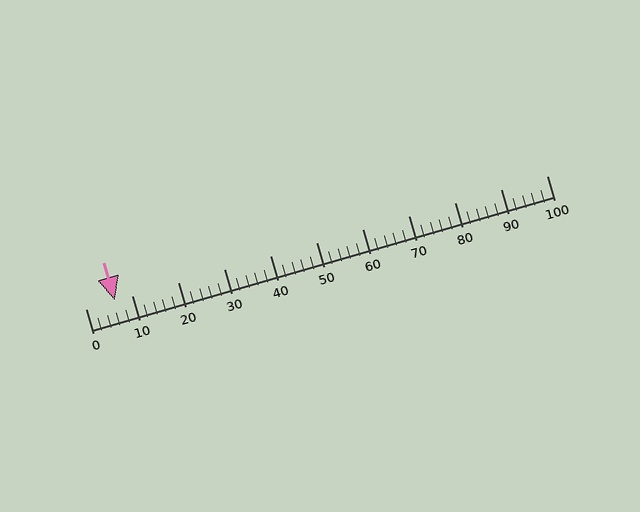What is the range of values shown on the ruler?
The ruler shows values from 0 to 100.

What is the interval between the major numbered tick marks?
The major tick marks are spaced 10 units apart.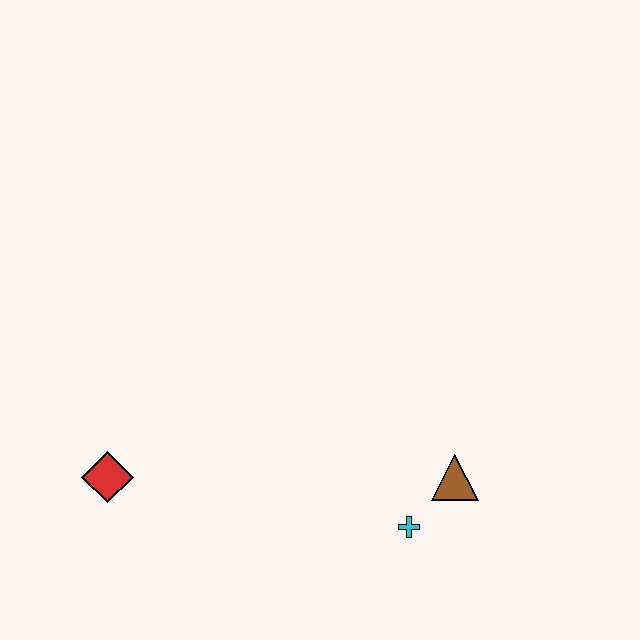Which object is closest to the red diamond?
The cyan cross is closest to the red diamond.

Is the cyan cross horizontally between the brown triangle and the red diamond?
Yes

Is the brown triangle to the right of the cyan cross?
Yes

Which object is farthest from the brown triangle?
The red diamond is farthest from the brown triangle.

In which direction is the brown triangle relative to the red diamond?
The brown triangle is to the right of the red diamond.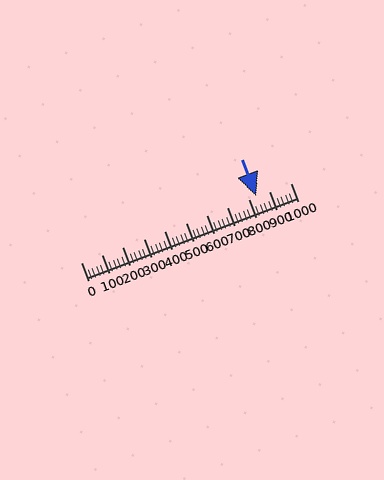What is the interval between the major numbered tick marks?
The major tick marks are spaced 100 units apart.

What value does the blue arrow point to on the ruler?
The blue arrow points to approximately 837.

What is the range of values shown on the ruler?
The ruler shows values from 0 to 1000.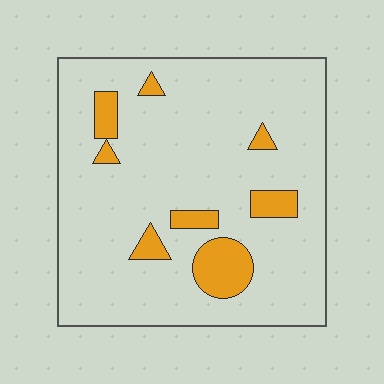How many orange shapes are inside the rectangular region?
8.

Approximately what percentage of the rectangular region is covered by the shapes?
Approximately 10%.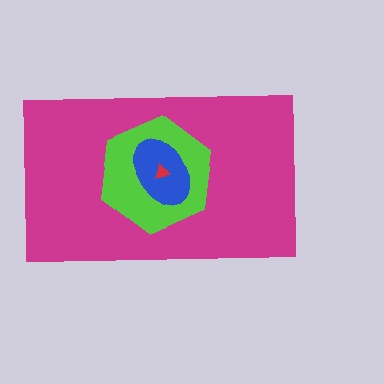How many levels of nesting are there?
4.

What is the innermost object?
The red triangle.